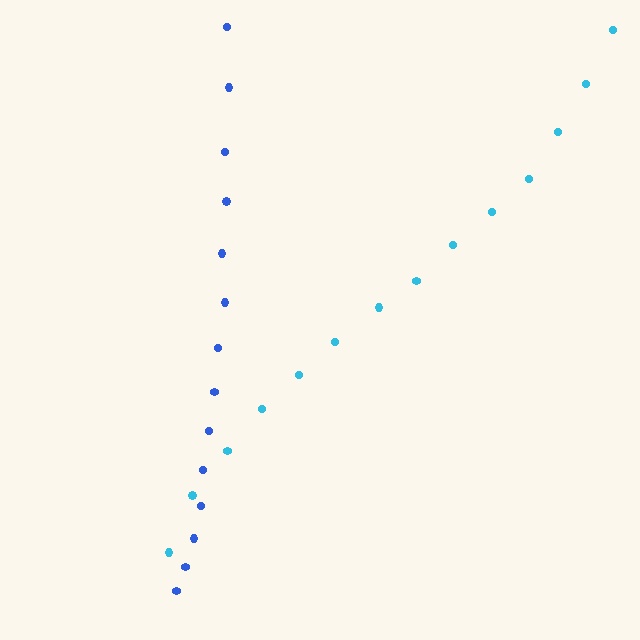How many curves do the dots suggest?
There are 2 distinct paths.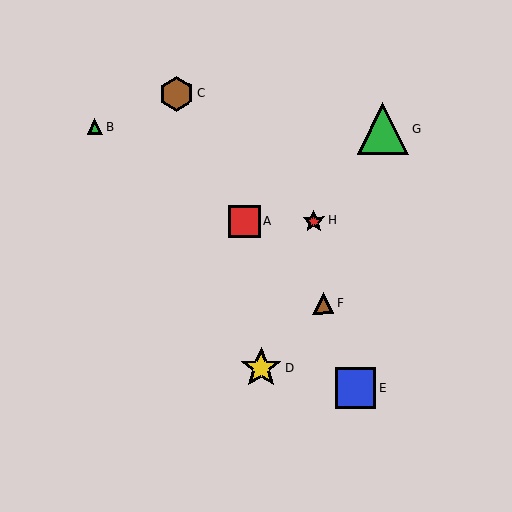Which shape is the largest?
The green triangle (labeled G) is the largest.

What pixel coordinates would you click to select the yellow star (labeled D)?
Click at (261, 368) to select the yellow star D.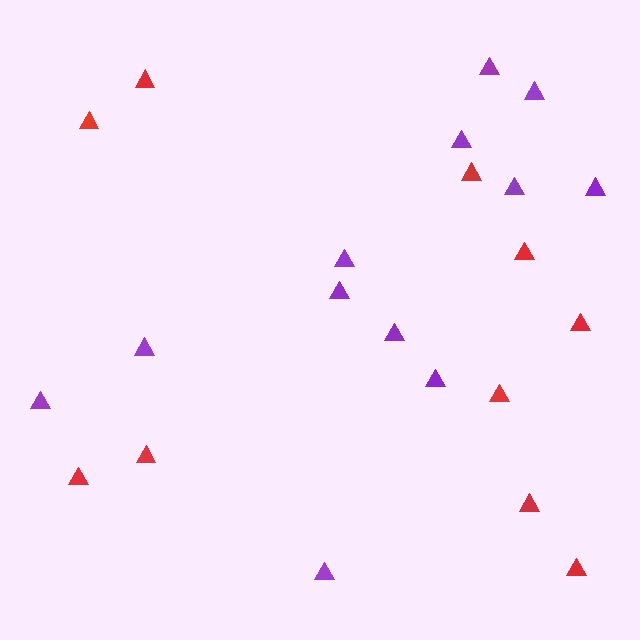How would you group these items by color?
There are 2 groups: one group of purple triangles (12) and one group of red triangles (10).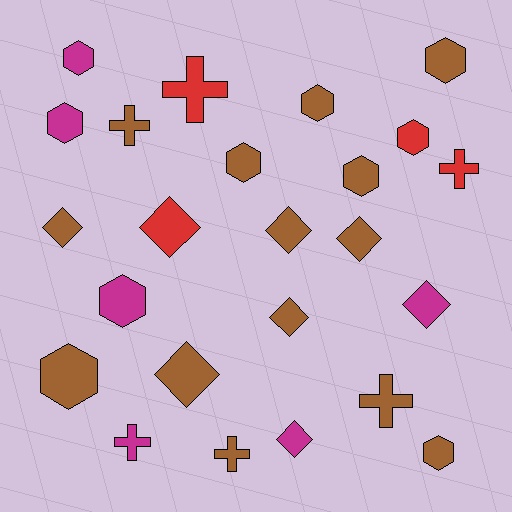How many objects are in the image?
There are 24 objects.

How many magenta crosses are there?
There is 1 magenta cross.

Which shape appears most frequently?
Hexagon, with 10 objects.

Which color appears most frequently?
Brown, with 14 objects.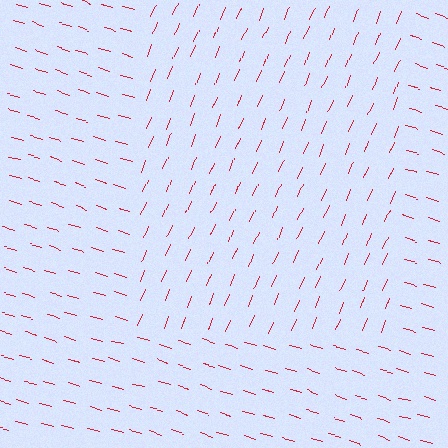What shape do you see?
I see a rectangle.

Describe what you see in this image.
The image is filled with small red line segments. A rectangle region in the image has lines oriented differently from the surrounding lines, creating a visible texture boundary.